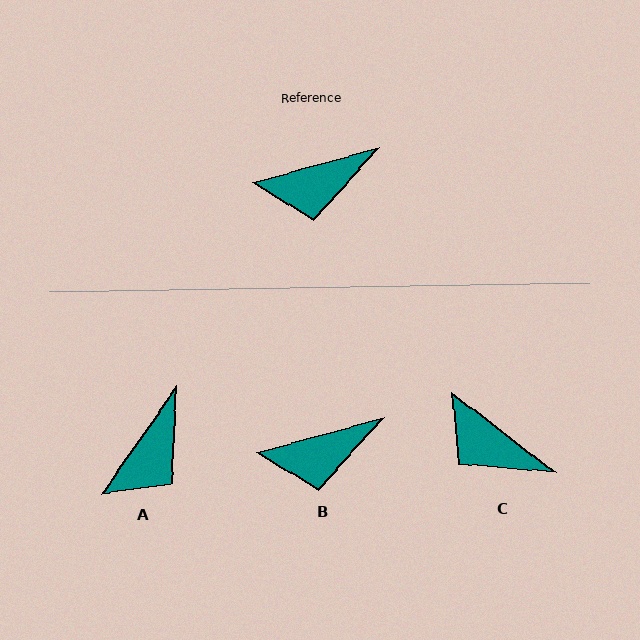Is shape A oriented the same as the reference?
No, it is off by about 39 degrees.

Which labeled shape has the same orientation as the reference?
B.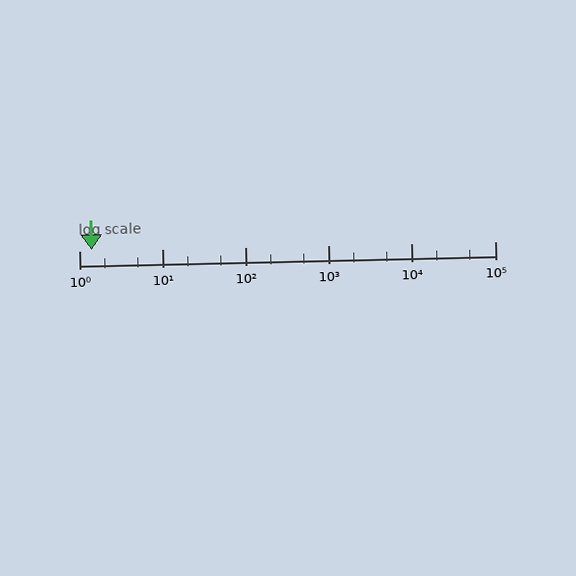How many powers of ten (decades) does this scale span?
The scale spans 5 decades, from 1 to 100000.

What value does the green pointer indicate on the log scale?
The pointer indicates approximately 1.4.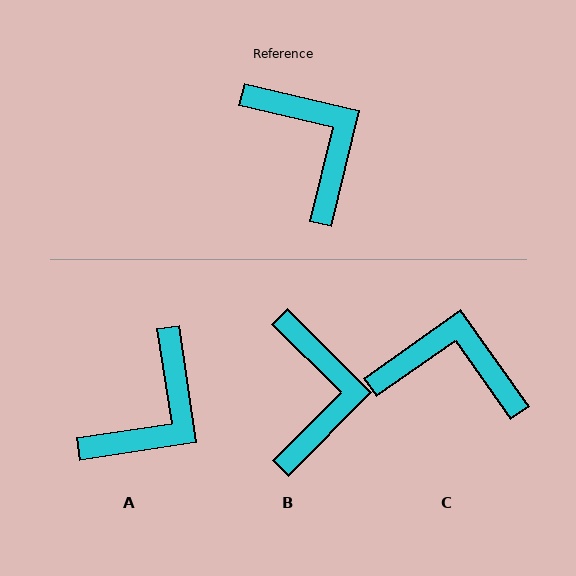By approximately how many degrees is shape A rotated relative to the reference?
Approximately 68 degrees clockwise.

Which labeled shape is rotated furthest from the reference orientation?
A, about 68 degrees away.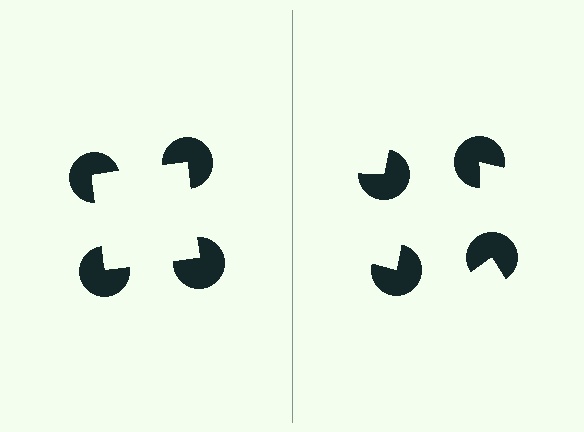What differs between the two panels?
The pac-man discs are positioned identically on both sides; only the wedge orientations differ. On the left they align to a square; on the right they are misaligned.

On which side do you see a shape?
An illusory square appears on the left side. On the right side the wedge cuts are rotated, so no coherent shape forms.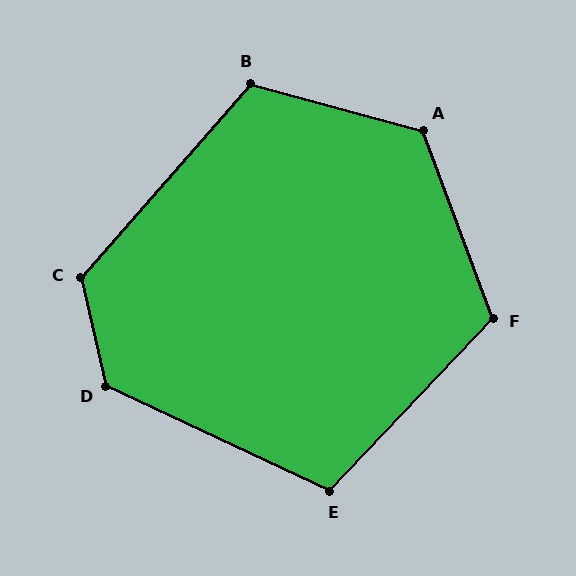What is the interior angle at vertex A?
Approximately 126 degrees (obtuse).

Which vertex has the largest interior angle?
D, at approximately 128 degrees.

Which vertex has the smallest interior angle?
E, at approximately 108 degrees.